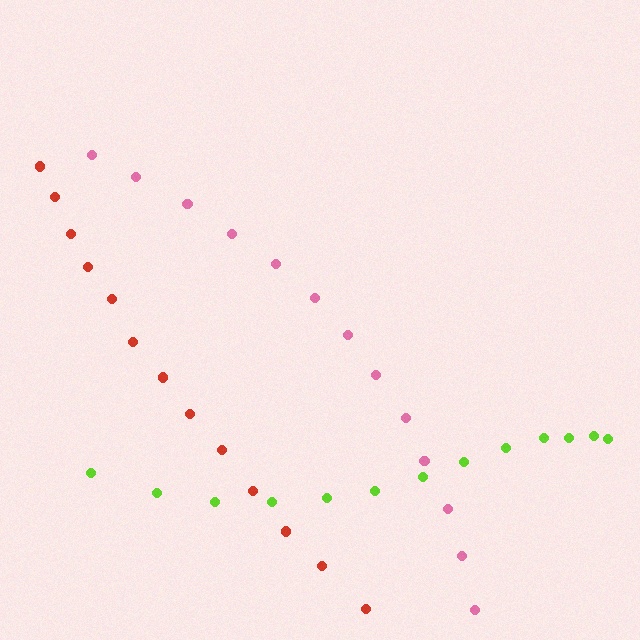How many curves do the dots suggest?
There are 3 distinct paths.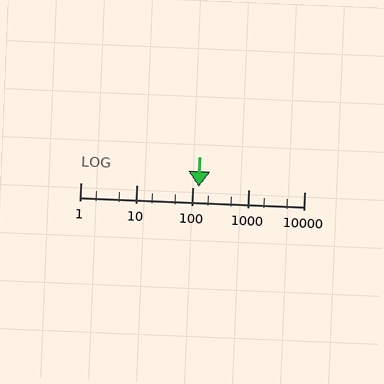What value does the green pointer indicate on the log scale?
The pointer indicates approximately 130.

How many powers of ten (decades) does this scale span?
The scale spans 4 decades, from 1 to 10000.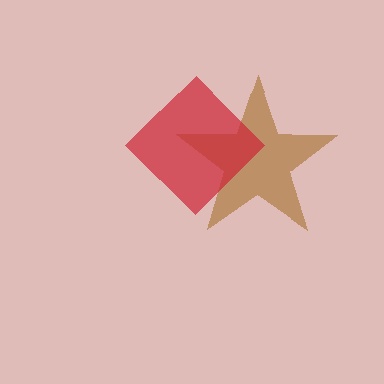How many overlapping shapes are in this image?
There are 2 overlapping shapes in the image.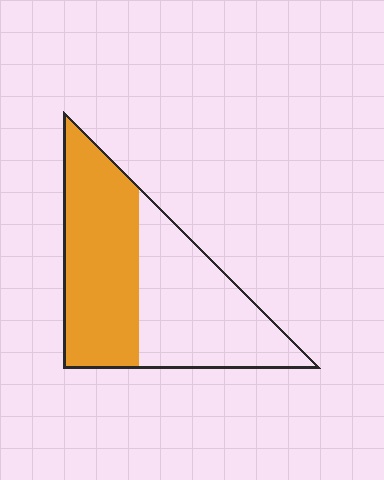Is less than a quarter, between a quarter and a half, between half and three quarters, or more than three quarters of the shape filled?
Between half and three quarters.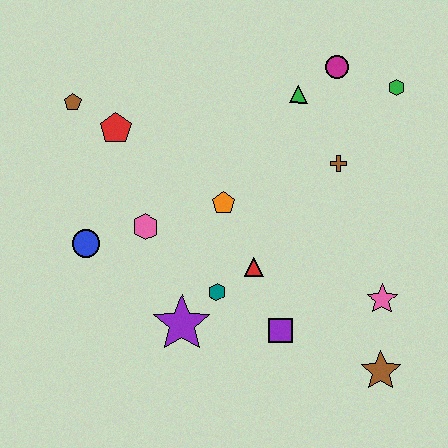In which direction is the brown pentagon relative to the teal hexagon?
The brown pentagon is above the teal hexagon.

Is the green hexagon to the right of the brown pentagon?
Yes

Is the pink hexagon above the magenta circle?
No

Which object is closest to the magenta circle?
The green triangle is closest to the magenta circle.